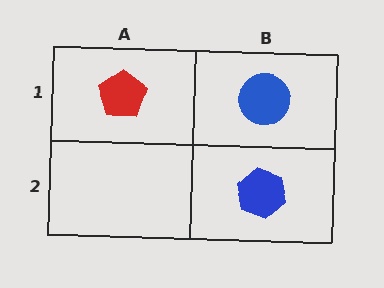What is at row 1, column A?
A red pentagon.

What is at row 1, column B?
A blue circle.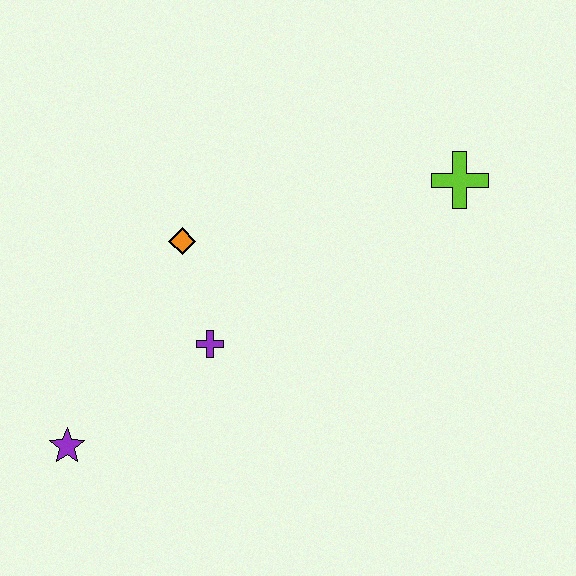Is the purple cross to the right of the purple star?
Yes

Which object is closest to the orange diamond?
The purple cross is closest to the orange diamond.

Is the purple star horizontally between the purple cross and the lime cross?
No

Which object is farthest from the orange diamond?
The lime cross is farthest from the orange diamond.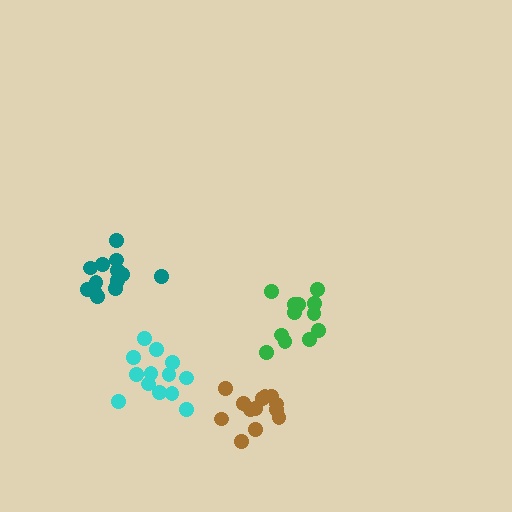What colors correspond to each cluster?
The clusters are colored: teal, brown, cyan, green.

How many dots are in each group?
Group 1: 13 dots, Group 2: 13 dots, Group 3: 13 dots, Group 4: 12 dots (51 total).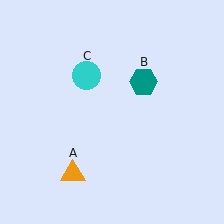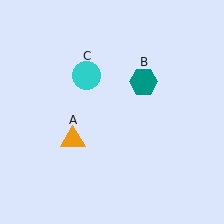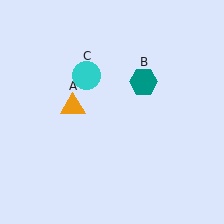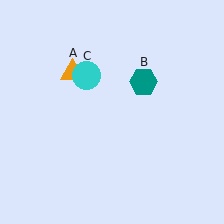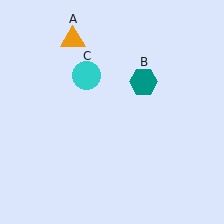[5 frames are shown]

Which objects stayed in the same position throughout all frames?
Teal hexagon (object B) and cyan circle (object C) remained stationary.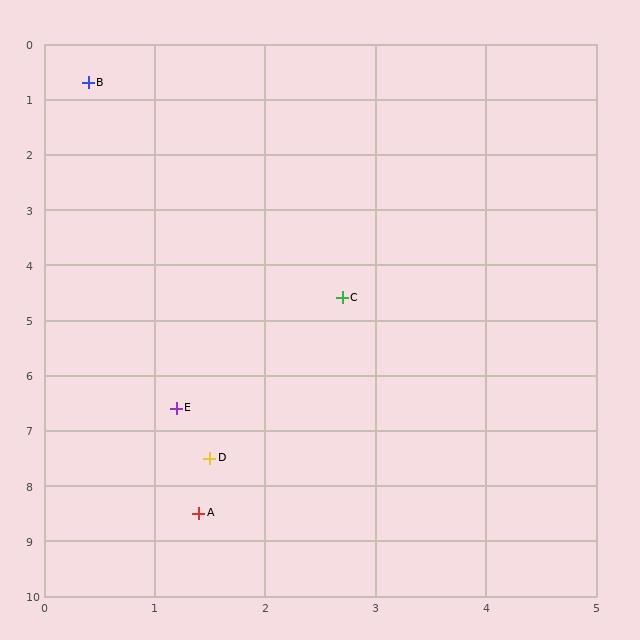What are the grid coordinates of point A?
Point A is at approximately (1.4, 8.5).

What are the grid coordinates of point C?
Point C is at approximately (2.7, 4.6).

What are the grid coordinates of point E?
Point E is at approximately (1.2, 6.6).